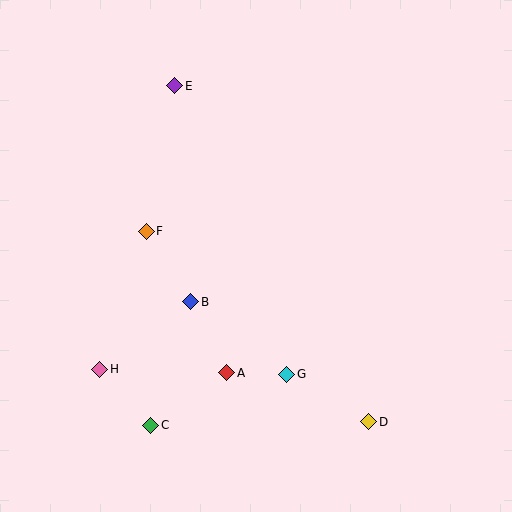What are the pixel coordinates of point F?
Point F is at (146, 231).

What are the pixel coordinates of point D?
Point D is at (369, 422).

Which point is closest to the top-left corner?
Point E is closest to the top-left corner.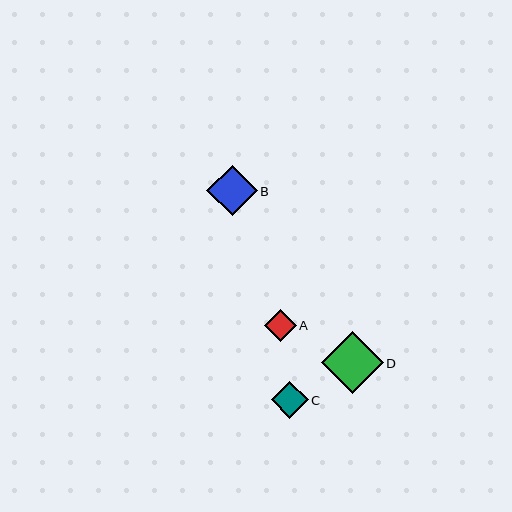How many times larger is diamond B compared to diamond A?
Diamond B is approximately 1.6 times the size of diamond A.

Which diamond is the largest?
Diamond D is the largest with a size of approximately 62 pixels.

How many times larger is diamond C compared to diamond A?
Diamond C is approximately 1.2 times the size of diamond A.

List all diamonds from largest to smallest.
From largest to smallest: D, B, C, A.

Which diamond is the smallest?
Diamond A is the smallest with a size of approximately 32 pixels.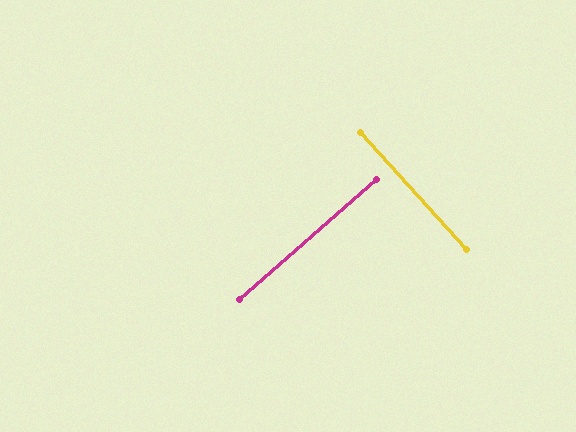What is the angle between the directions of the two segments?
Approximately 89 degrees.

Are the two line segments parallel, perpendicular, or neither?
Perpendicular — they meet at approximately 89°.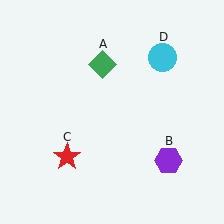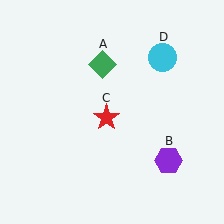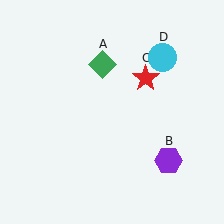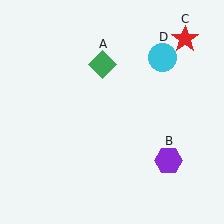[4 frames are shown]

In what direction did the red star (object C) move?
The red star (object C) moved up and to the right.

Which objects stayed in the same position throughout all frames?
Green diamond (object A) and purple hexagon (object B) and cyan circle (object D) remained stationary.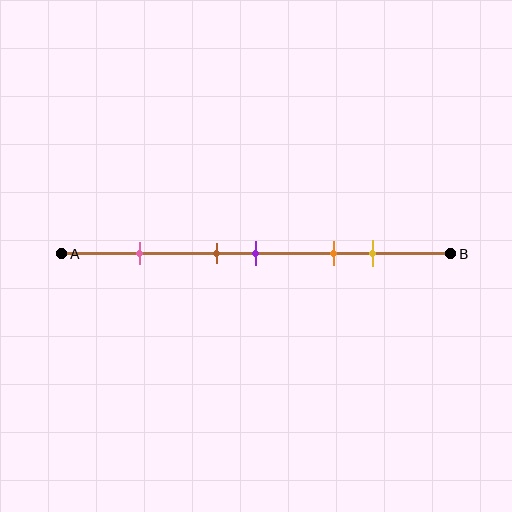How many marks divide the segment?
There are 5 marks dividing the segment.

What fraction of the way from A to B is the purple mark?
The purple mark is approximately 50% (0.5) of the way from A to B.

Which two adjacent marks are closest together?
The brown and purple marks are the closest adjacent pair.